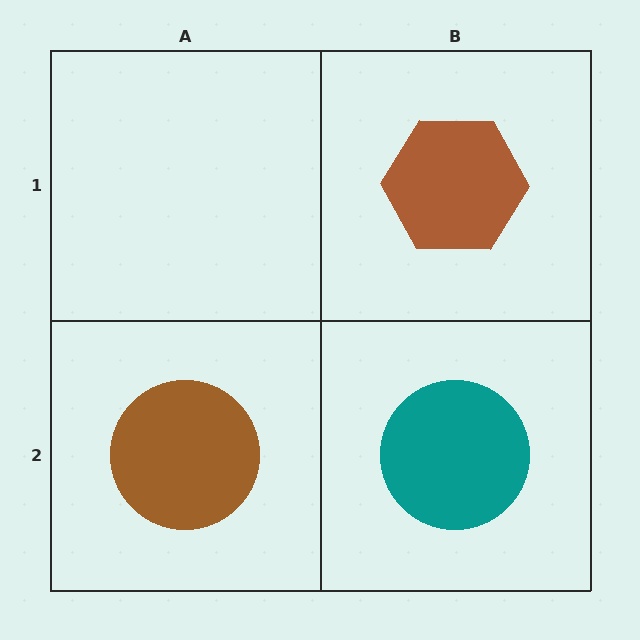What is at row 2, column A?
A brown circle.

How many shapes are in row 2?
2 shapes.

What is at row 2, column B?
A teal circle.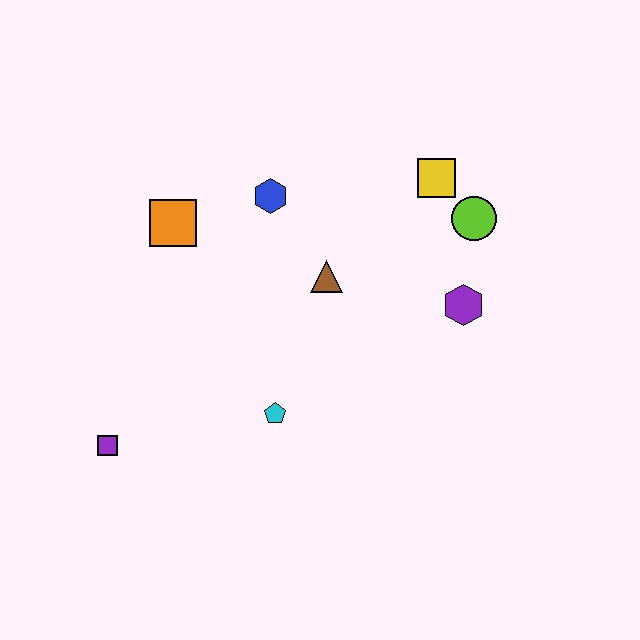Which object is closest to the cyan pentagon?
The brown triangle is closest to the cyan pentagon.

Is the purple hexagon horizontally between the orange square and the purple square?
No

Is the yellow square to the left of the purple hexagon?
Yes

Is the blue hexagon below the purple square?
No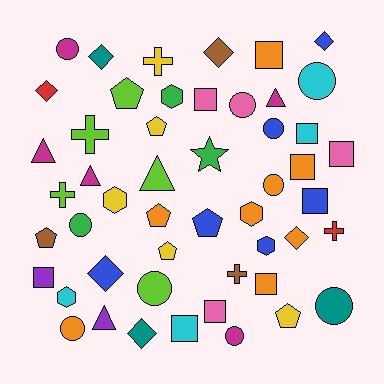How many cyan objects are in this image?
There are 4 cyan objects.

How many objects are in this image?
There are 50 objects.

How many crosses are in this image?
There are 5 crosses.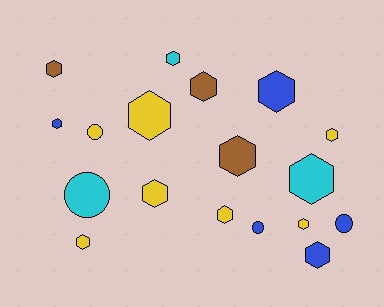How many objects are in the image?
There are 18 objects.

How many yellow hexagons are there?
There are 6 yellow hexagons.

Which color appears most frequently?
Yellow, with 7 objects.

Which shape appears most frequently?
Hexagon, with 14 objects.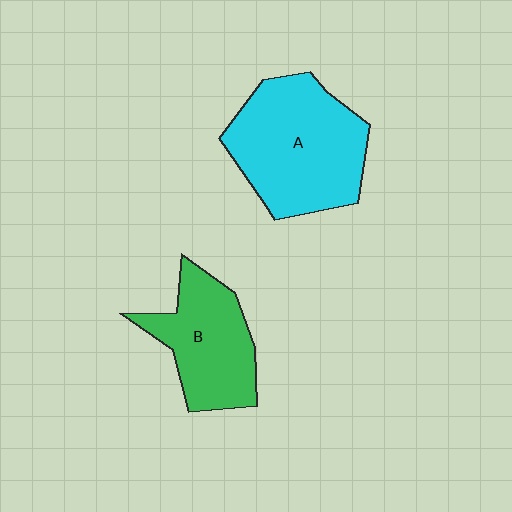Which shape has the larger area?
Shape A (cyan).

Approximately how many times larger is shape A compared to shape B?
Approximately 1.4 times.